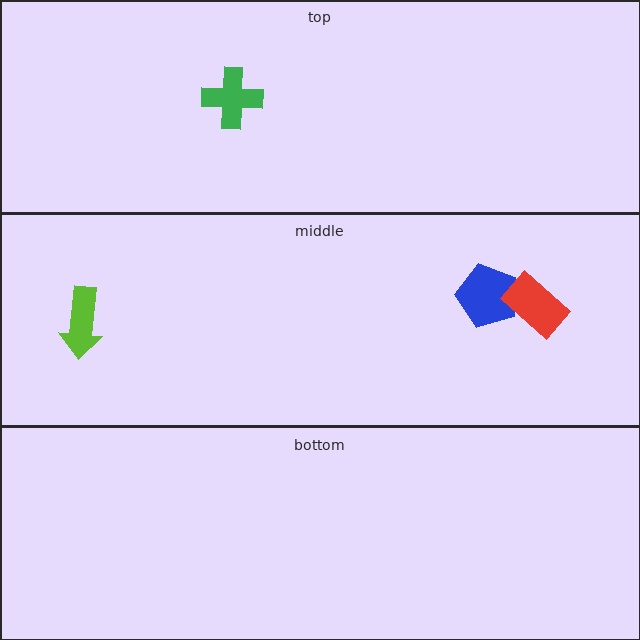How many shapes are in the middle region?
3.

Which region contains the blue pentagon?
The middle region.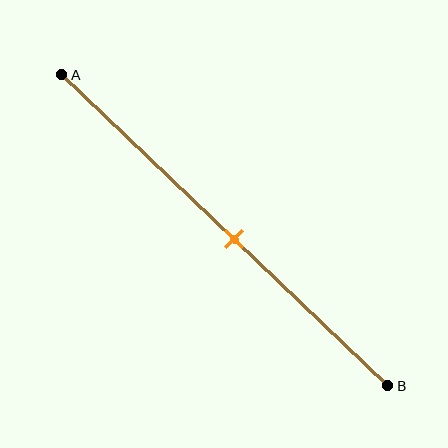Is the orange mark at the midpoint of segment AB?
Yes, the mark is approximately at the midpoint.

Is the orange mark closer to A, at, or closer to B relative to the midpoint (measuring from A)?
The orange mark is approximately at the midpoint of segment AB.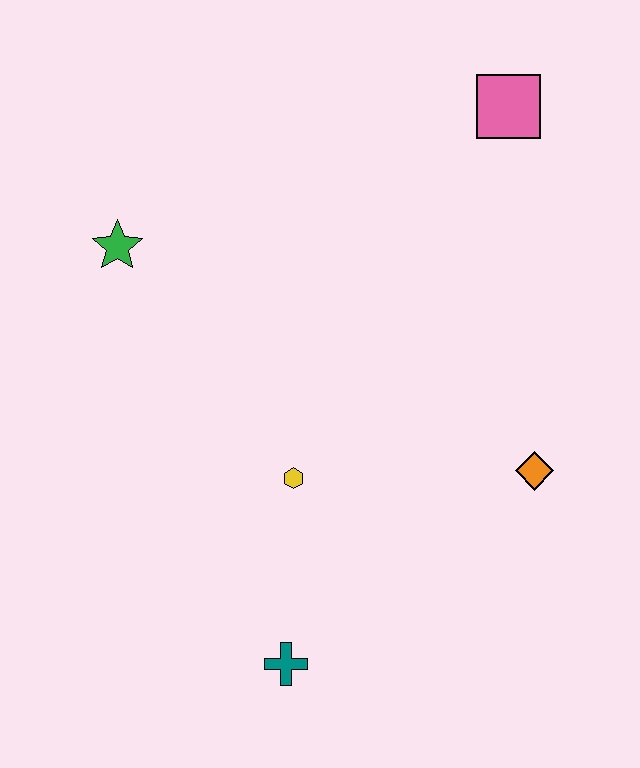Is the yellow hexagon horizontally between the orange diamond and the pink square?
No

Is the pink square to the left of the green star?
No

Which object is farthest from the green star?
The orange diamond is farthest from the green star.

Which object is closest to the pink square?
The orange diamond is closest to the pink square.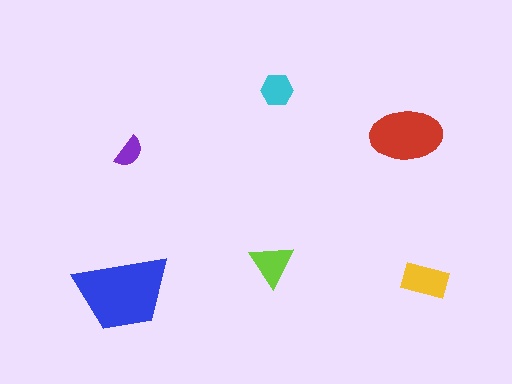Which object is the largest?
The blue trapezoid.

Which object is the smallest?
The purple semicircle.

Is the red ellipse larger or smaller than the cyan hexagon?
Larger.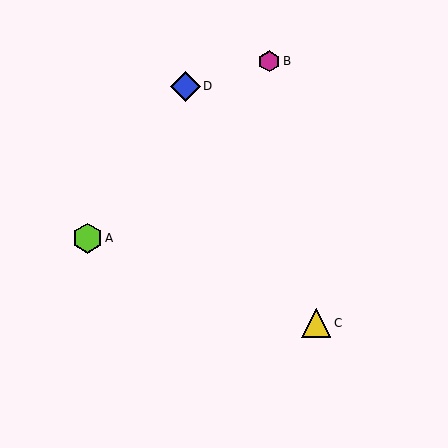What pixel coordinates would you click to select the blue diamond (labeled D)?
Click at (185, 86) to select the blue diamond D.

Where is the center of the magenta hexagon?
The center of the magenta hexagon is at (269, 61).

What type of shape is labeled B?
Shape B is a magenta hexagon.